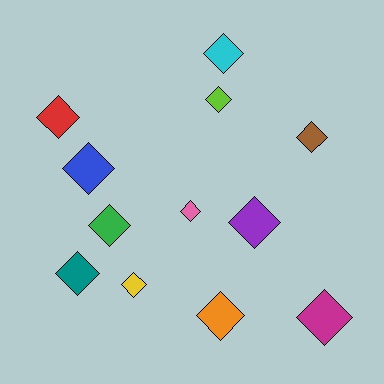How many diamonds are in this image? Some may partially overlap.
There are 12 diamonds.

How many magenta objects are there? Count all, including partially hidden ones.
There is 1 magenta object.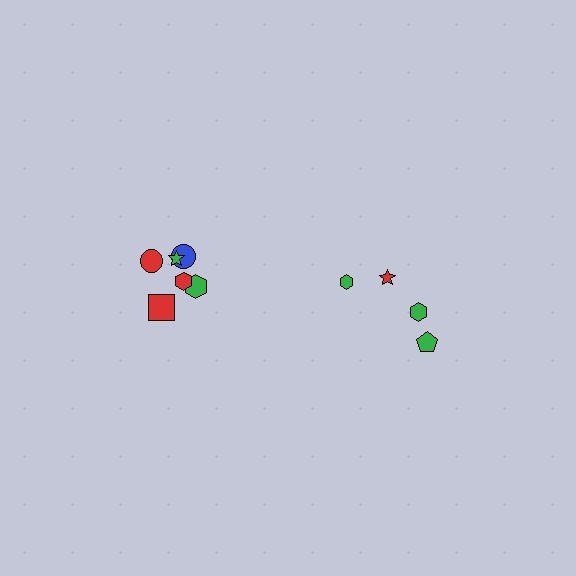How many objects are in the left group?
There are 6 objects.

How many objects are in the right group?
There are 4 objects.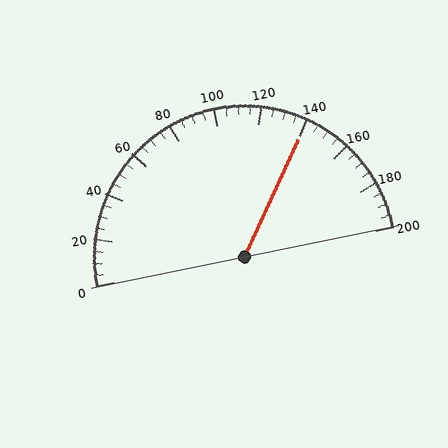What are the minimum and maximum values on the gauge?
The gauge ranges from 0 to 200.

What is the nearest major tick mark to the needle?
The nearest major tick mark is 140.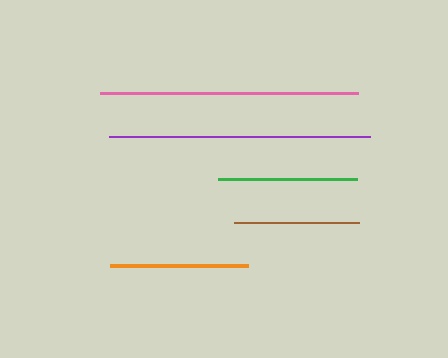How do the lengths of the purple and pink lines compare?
The purple and pink lines are approximately the same length.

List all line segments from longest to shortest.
From longest to shortest: purple, pink, orange, green, brown.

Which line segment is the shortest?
The brown line is the shortest at approximately 125 pixels.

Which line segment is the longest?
The purple line is the longest at approximately 262 pixels.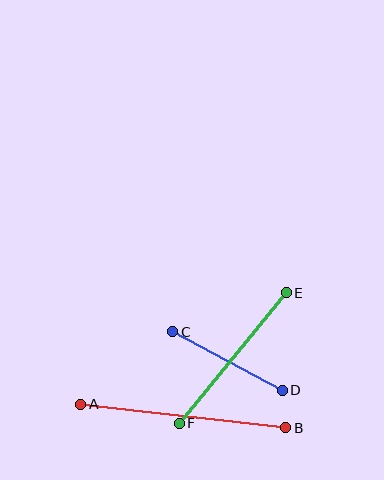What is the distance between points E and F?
The distance is approximately 169 pixels.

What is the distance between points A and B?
The distance is approximately 206 pixels.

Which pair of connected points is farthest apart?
Points A and B are farthest apart.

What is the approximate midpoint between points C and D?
The midpoint is at approximately (227, 361) pixels.